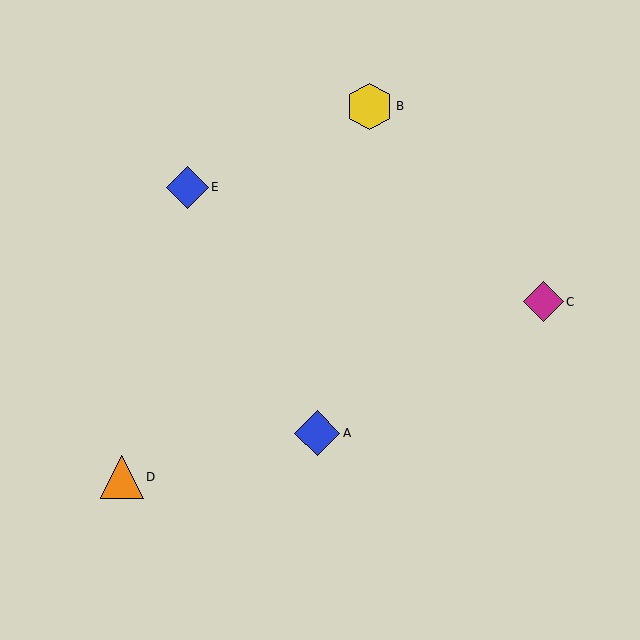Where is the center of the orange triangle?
The center of the orange triangle is at (122, 477).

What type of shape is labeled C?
Shape C is a magenta diamond.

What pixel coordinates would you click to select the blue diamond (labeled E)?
Click at (187, 187) to select the blue diamond E.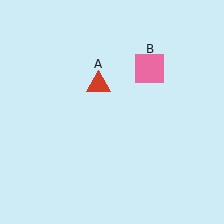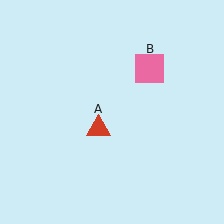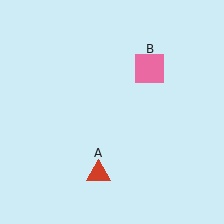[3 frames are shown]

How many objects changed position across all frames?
1 object changed position: red triangle (object A).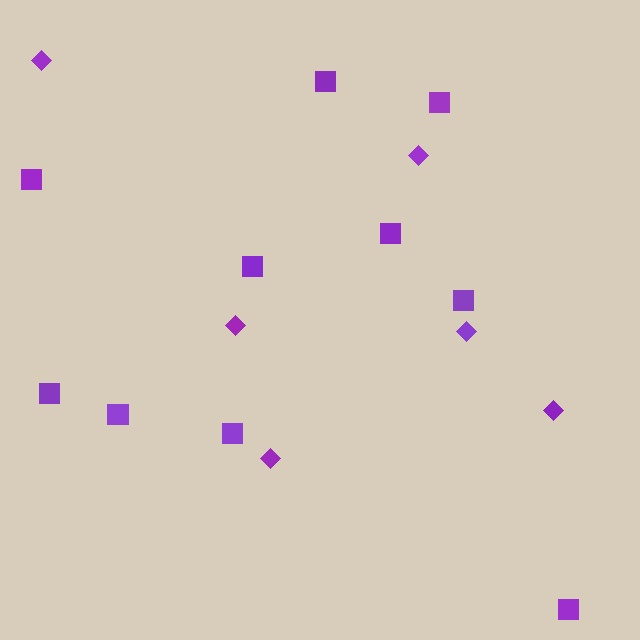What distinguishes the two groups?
There are 2 groups: one group of squares (10) and one group of diamonds (6).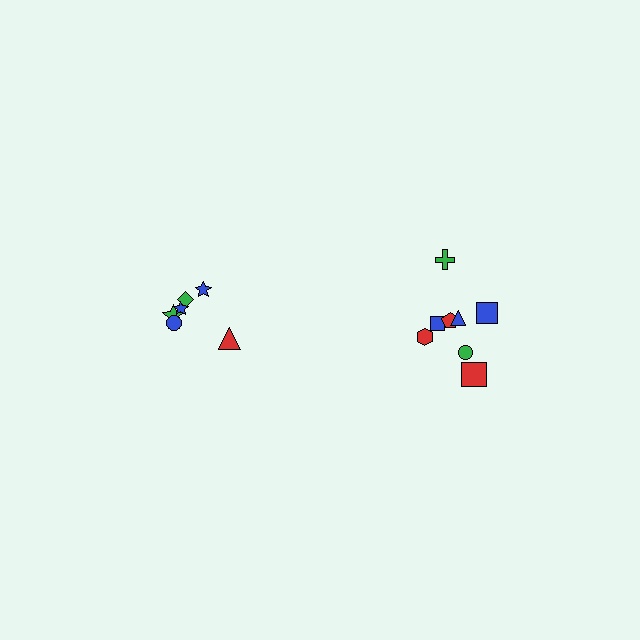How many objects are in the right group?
There are 8 objects.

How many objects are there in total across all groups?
There are 14 objects.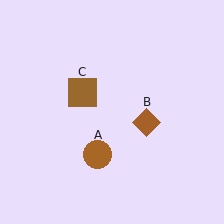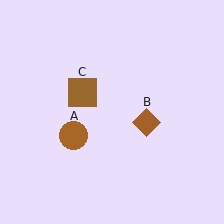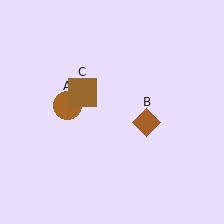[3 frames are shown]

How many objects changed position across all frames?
1 object changed position: brown circle (object A).